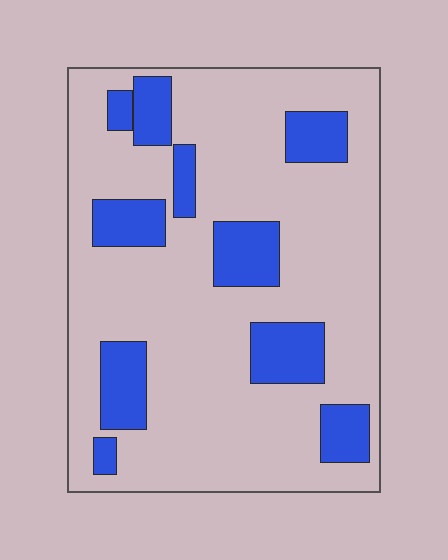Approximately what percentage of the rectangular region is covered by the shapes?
Approximately 20%.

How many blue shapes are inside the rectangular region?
10.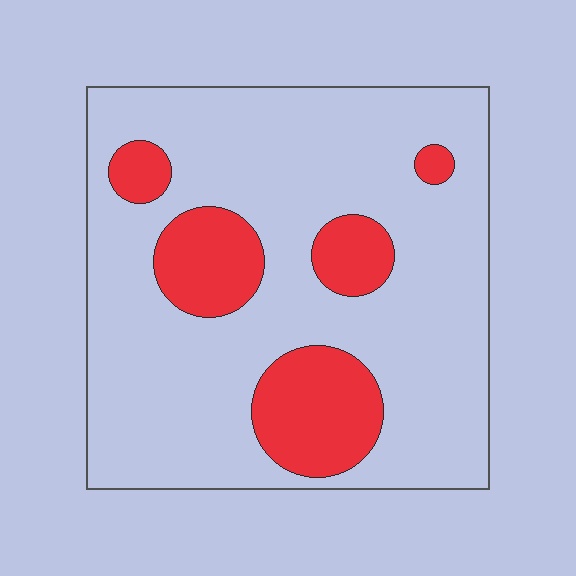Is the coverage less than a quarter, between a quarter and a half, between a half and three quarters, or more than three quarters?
Less than a quarter.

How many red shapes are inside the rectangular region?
5.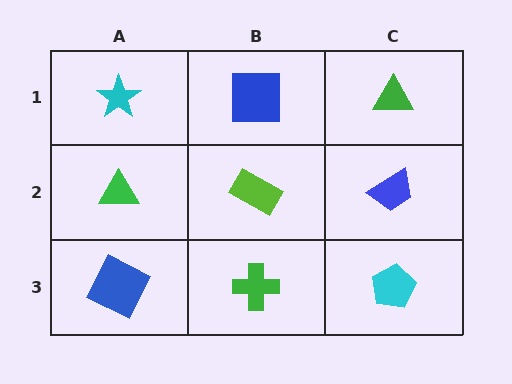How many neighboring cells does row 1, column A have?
2.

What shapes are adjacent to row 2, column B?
A blue square (row 1, column B), a green cross (row 3, column B), a green triangle (row 2, column A), a blue trapezoid (row 2, column C).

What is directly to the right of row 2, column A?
A lime rectangle.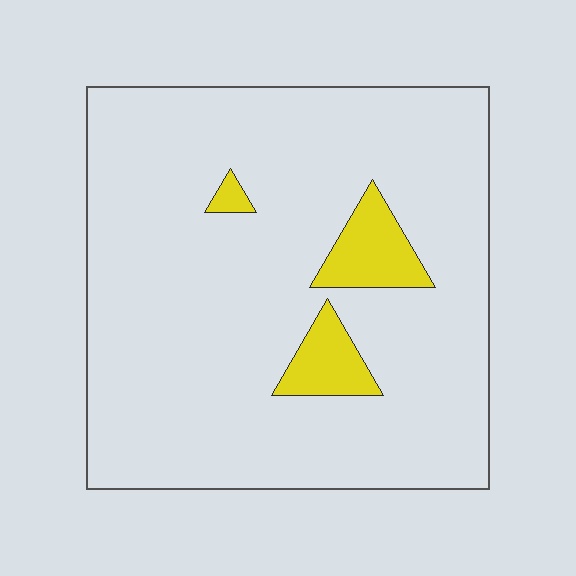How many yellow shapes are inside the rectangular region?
3.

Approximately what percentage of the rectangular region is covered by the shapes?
Approximately 10%.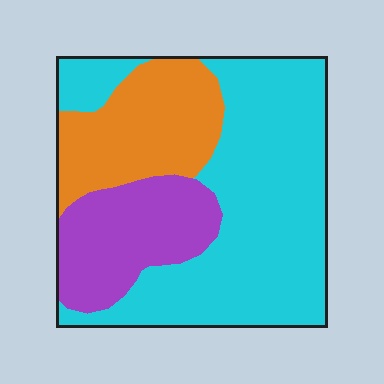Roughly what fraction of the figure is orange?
Orange covers 23% of the figure.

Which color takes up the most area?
Cyan, at roughly 55%.